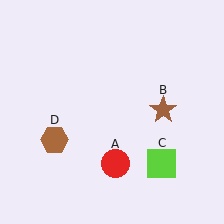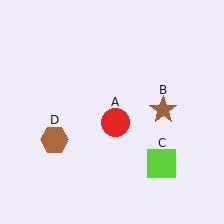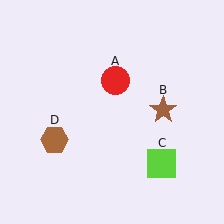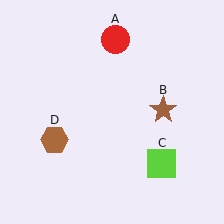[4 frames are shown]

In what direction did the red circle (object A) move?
The red circle (object A) moved up.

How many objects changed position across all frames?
1 object changed position: red circle (object A).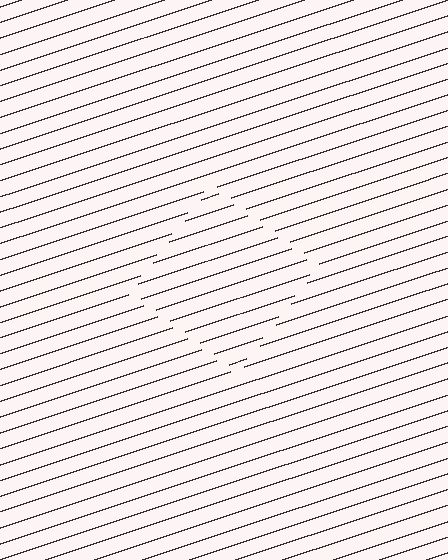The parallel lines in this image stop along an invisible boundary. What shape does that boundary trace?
An illusory square. The interior of the shape contains the same grating, shifted by half a period — the contour is defined by the phase discontinuity where line-ends from the inner and outer gratings abut.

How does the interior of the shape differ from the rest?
The interior of the shape contains the same grating, shifted by half a period — the contour is defined by the phase discontinuity where line-ends from the inner and outer gratings abut.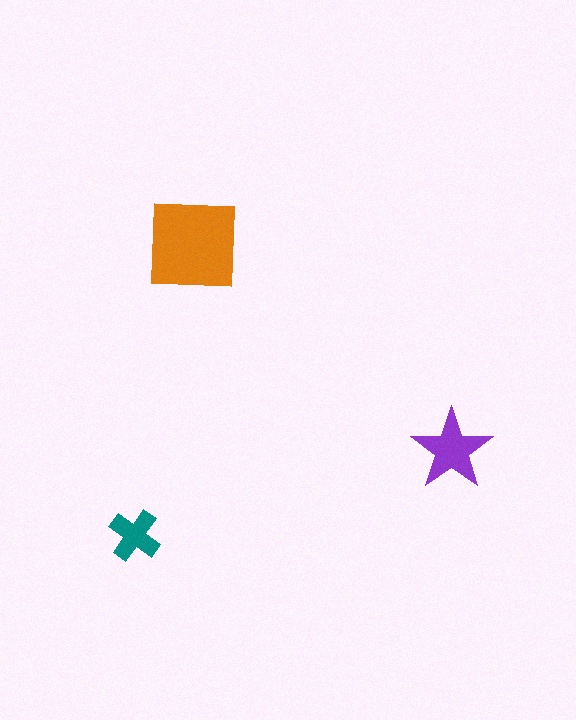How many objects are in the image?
There are 3 objects in the image.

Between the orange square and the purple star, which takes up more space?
The orange square.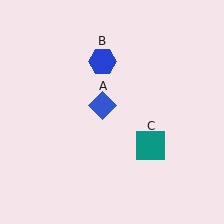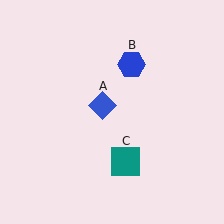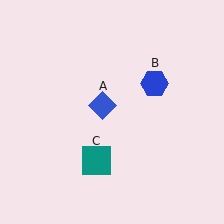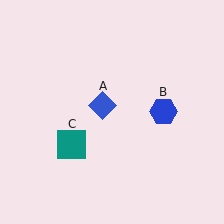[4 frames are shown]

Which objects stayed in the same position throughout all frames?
Blue diamond (object A) remained stationary.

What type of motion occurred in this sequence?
The blue hexagon (object B), teal square (object C) rotated clockwise around the center of the scene.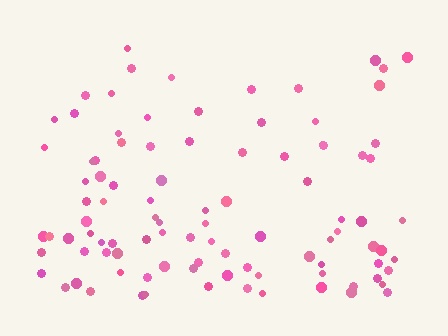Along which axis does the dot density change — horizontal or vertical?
Vertical.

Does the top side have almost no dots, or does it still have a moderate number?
Still a moderate number, just noticeably fewer than the bottom.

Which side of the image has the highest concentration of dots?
The bottom.